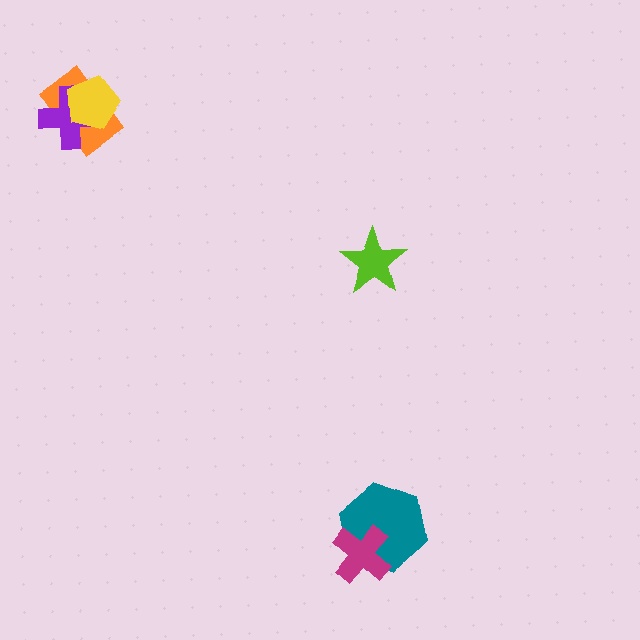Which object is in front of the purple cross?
The yellow pentagon is in front of the purple cross.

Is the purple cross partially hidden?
Yes, it is partially covered by another shape.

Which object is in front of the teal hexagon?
The magenta cross is in front of the teal hexagon.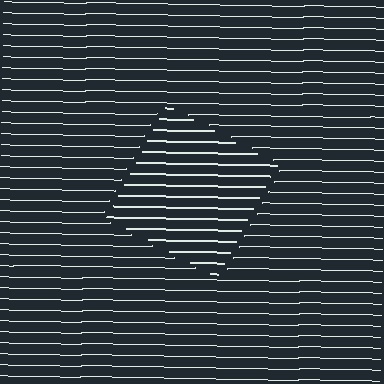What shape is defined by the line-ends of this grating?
An illusory square. The interior of the shape contains the same grating, shifted by half a period — the contour is defined by the phase discontinuity where line-ends from the inner and outer gratings abut.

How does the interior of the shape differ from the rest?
The interior of the shape contains the same grating, shifted by half a period — the contour is defined by the phase discontinuity where line-ends from the inner and outer gratings abut.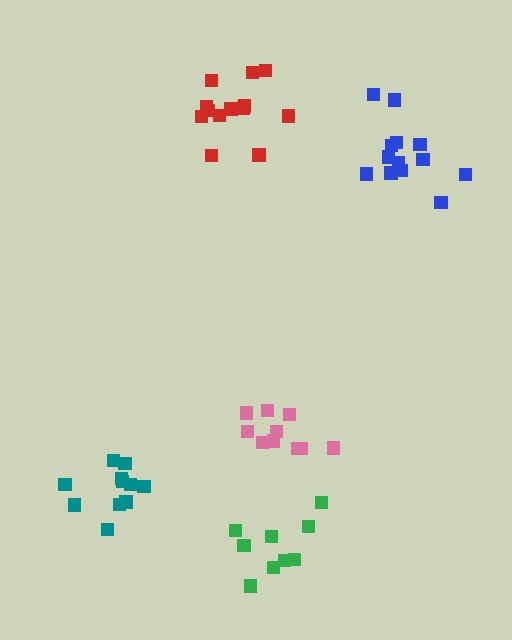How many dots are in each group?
Group 1: 10 dots, Group 2: 13 dots, Group 3: 14 dots, Group 4: 11 dots, Group 5: 9 dots (57 total).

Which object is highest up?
The red cluster is topmost.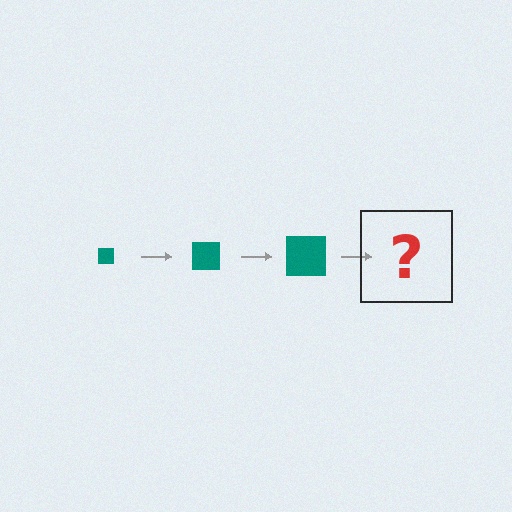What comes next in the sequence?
The next element should be a teal square, larger than the previous one.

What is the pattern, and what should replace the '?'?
The pattern is that the square gets progressively larger each step. The '?' should be a teal square, larger than the previous one.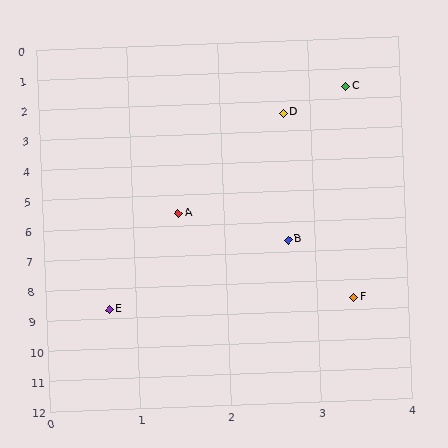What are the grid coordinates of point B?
Point B is at approximately (2.7, 6.6).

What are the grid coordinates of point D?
Point D is at approximately (2.7, 2.4).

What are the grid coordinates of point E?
Point E is at approximately (0.7, 8.7).